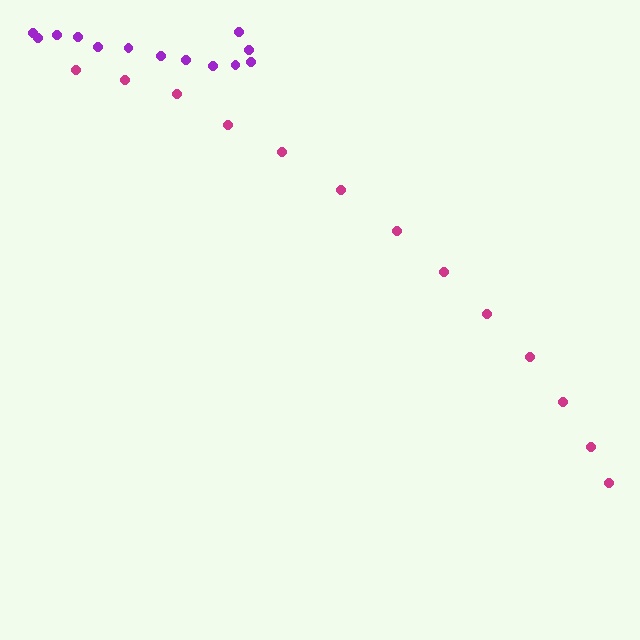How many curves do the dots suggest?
There are 2 distinct paths.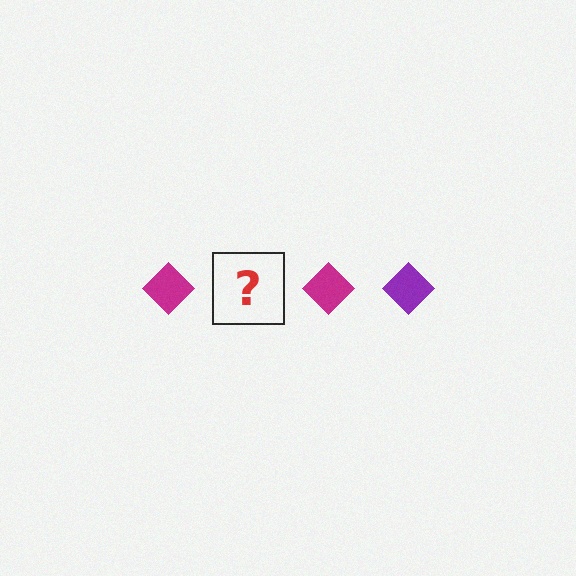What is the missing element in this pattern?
The missing element is a purple diamond.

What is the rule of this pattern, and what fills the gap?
The rule is that the pattern cycles through magenta, purple diamonds. The gap should be filled with a purple diamond.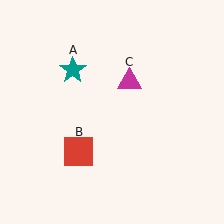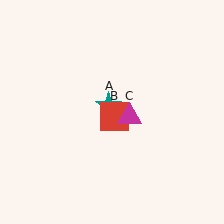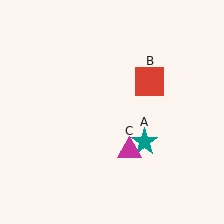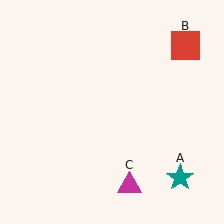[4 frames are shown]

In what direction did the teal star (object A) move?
The teal star (object A) moved down and to the right.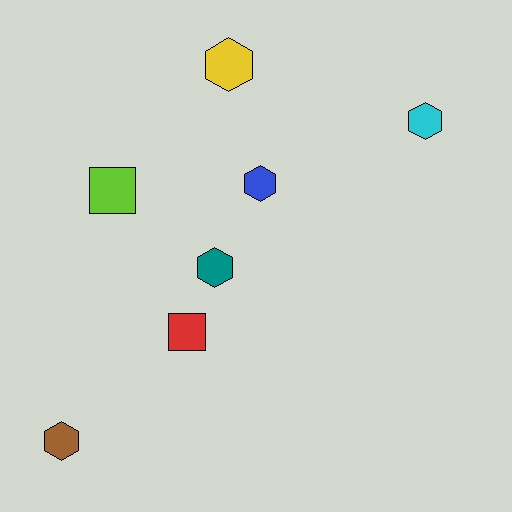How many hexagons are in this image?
There are 5 hexagons.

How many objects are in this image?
There are 7 objects.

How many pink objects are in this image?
There are no pink objects.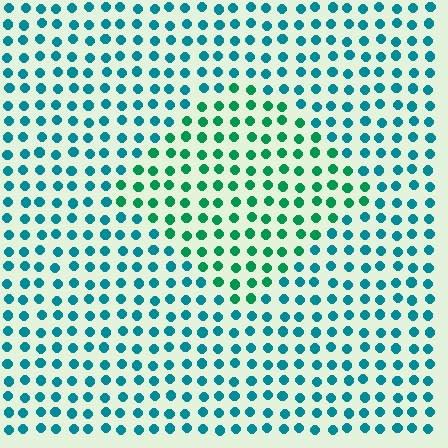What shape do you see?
I see a diamond.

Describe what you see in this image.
The image is filled with small teal elements in a uniform arrangement. A diamond-shaped region is visible where the elements are tinted to a slightly different hue, forming a subtle color boundary.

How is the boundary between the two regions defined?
The boundary is defined purely by a slight shift in hue (about 33 degrees). Spacing, size, and orientation are identical on both sides.